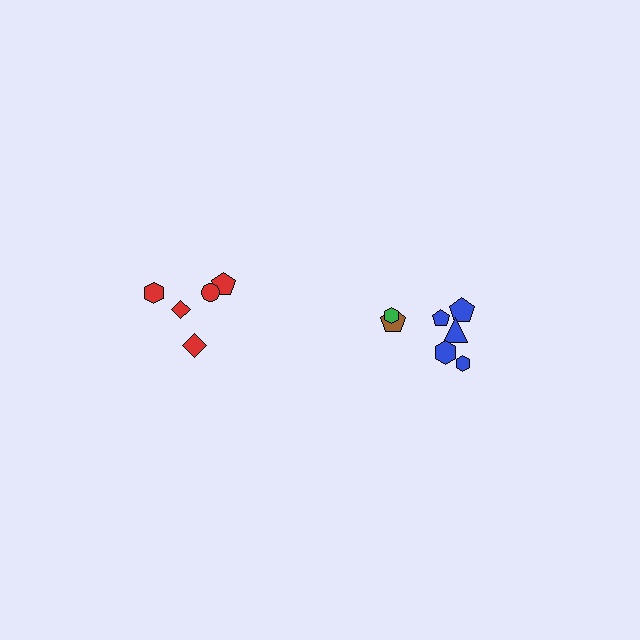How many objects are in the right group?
There are 7 objects.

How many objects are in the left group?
There are 5 objects.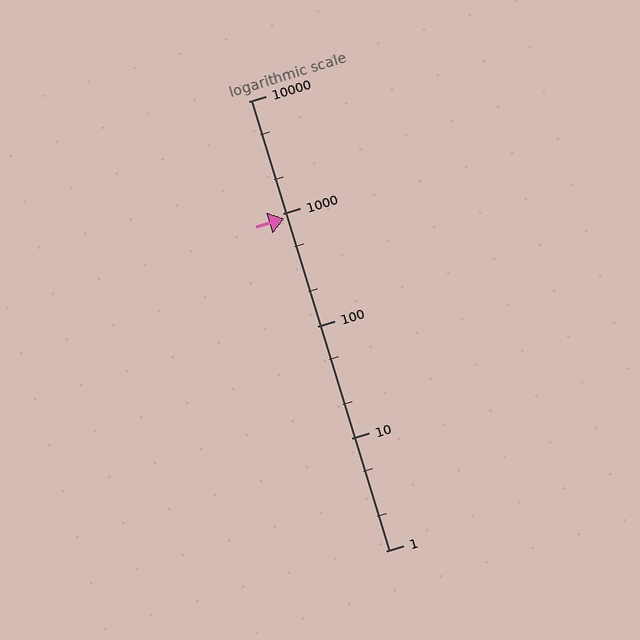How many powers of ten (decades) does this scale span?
The scale spans 4 decades, from 1 to 10000.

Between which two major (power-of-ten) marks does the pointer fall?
The pointer is between 100 and 1000.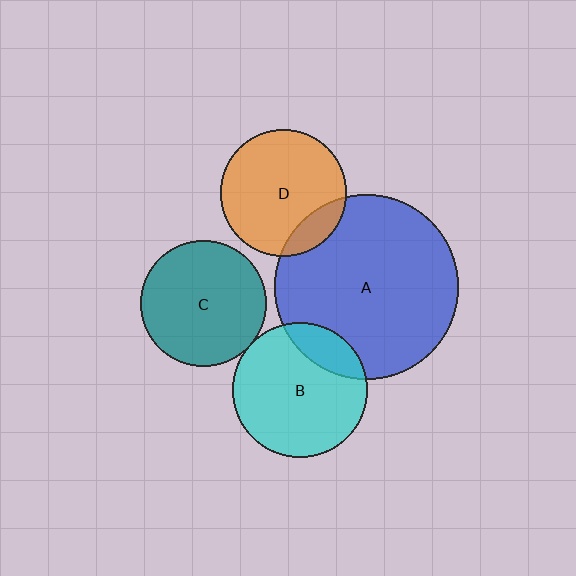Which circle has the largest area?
Circle A (blue).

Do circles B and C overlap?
Yes.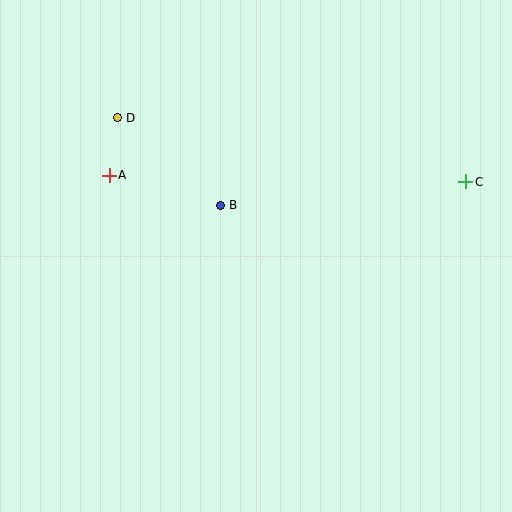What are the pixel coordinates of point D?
Point D is at (117, 118).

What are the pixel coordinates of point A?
Point A is at (109, 175).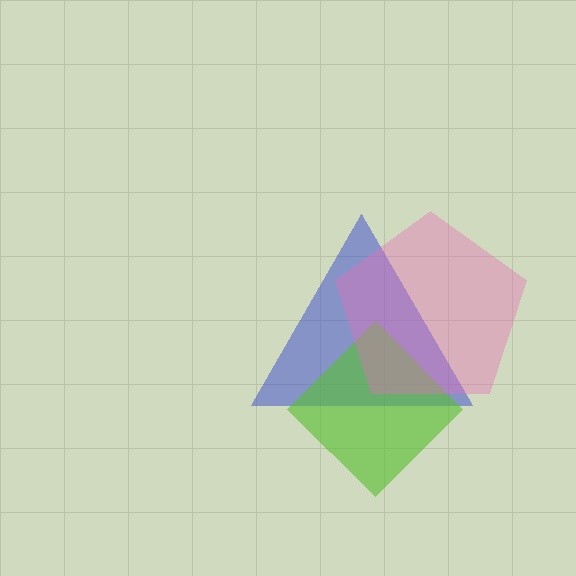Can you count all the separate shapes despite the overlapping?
Yes, there are 3 separate shapes.